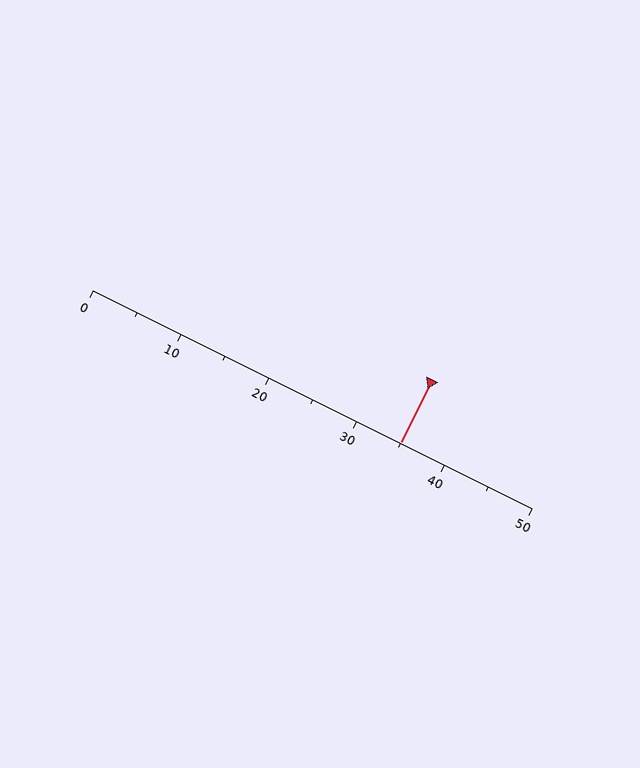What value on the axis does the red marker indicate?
The marker indicates approximately 35.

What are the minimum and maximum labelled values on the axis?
The axis runs from 0 to 50.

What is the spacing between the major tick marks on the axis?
The major ticks are spaced 10 apart.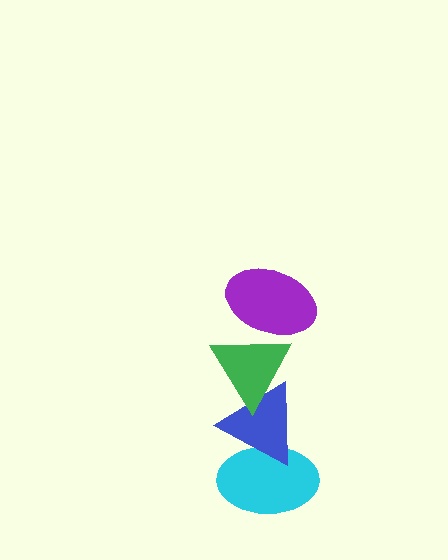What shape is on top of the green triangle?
The purple ellipse is on top of the green triangle.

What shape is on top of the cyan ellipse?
The blue triangle is on top of the cyan ellipse.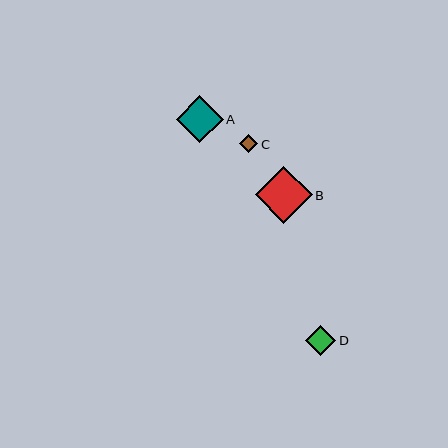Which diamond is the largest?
Diamond B is the largest with a size of approximately 57 pixels.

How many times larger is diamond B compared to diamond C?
Diamond B is approximately 3.1 times the size of diamond C.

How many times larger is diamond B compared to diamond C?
Diamond B is approximately 3.1 times the size of diamond C.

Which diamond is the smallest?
Diamond C is the smallest with a size of approximately 18 pixels.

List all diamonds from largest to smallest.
From largest to smallest: B, A, D, C.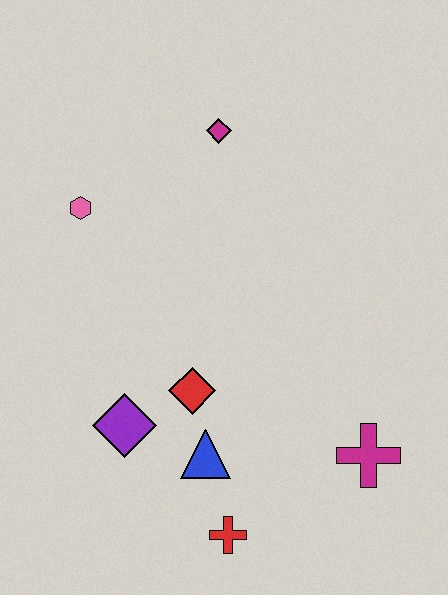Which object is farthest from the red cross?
The magenta diamond is farthest from the red cross.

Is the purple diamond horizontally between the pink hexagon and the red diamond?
Yes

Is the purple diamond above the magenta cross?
Yes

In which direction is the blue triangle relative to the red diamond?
The blue triangle is below the red diamond.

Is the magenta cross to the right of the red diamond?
Yes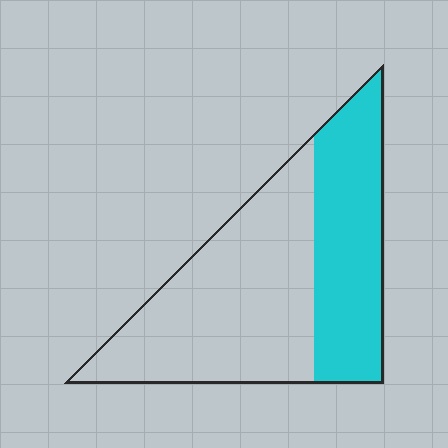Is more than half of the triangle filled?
No.